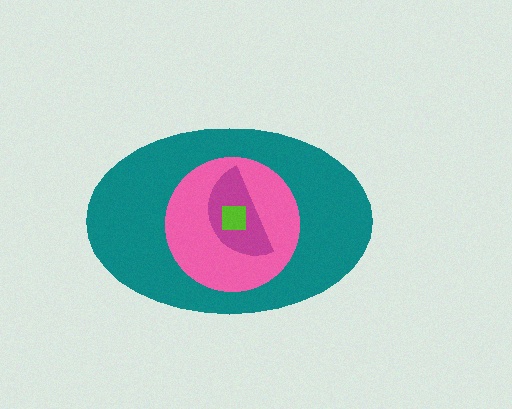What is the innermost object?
The lime square.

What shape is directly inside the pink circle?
The magenta semicircle.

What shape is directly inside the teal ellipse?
The pink circle.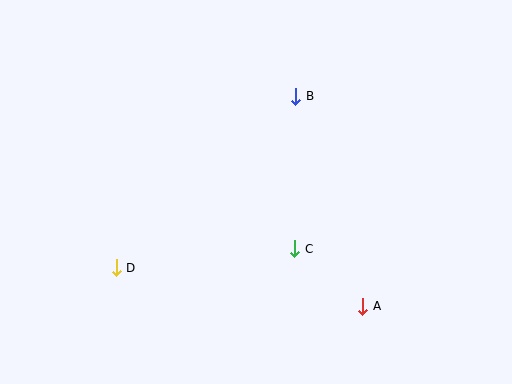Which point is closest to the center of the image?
Point C at (295, 249) is closest to the center.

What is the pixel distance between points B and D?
The distance between B and D is 248 pixels.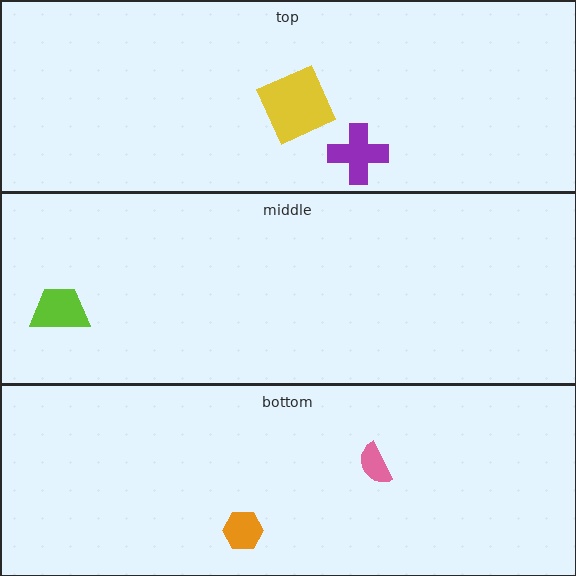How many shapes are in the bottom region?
2.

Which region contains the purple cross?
The top region.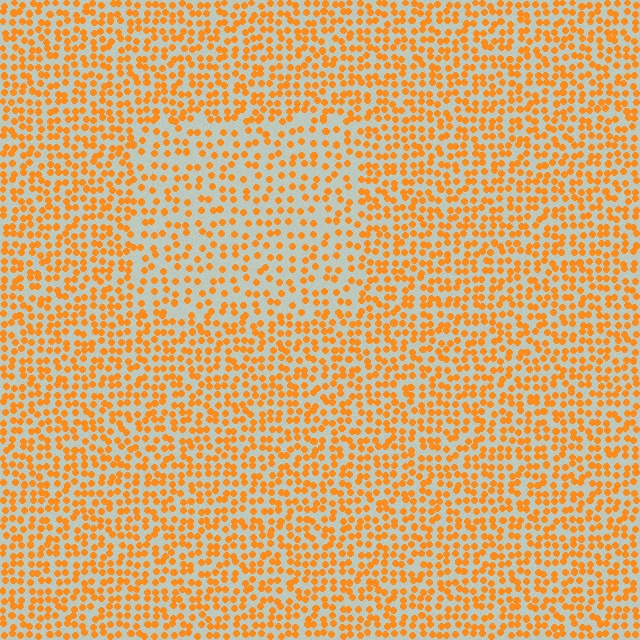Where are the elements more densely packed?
The elements are more densely packed outside the rectangle boundary.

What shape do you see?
I see a rectangle.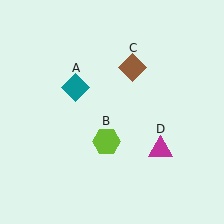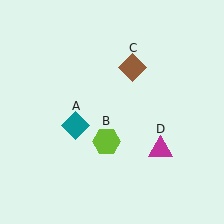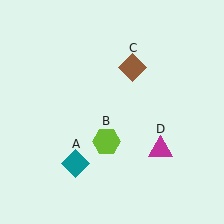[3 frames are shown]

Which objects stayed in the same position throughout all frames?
Lime hexagon (object B) and brown diamond (object C) and magenta triangle (object D) remained stationary.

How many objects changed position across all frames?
1 object changed position: teal diamond (object A).